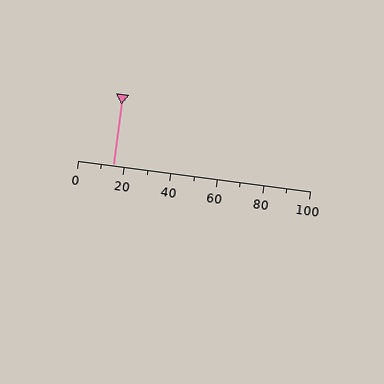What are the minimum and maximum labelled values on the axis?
The axis runs from 0 to 100.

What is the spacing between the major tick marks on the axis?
The major ticks are spaced 20 apart.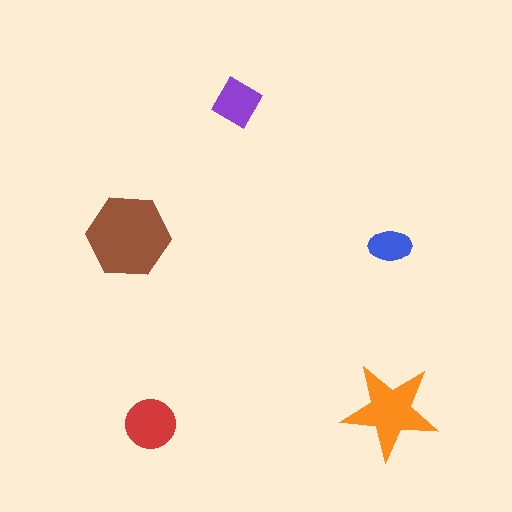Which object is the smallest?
The blue ellipse.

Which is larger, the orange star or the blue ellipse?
The orange star.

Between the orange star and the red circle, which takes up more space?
The orange star.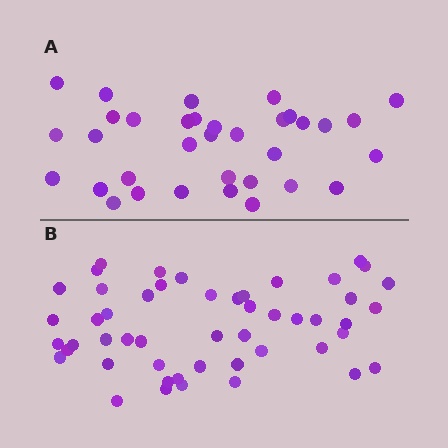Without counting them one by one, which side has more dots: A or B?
Region B (the bottom region) has more dots.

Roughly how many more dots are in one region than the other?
Region B has approximately 15 more dots than region A.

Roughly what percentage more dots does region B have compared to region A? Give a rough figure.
About 45% more.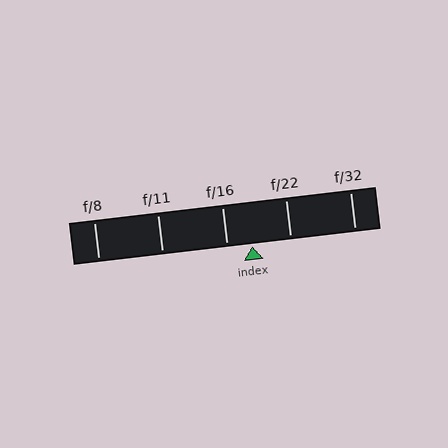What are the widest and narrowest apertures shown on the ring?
The widest aperture shown is f/8 and the narrowest is f/32.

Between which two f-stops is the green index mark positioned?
The index mark is between f/16 and f/22.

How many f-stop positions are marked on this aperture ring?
There are 5 f-stop positions marked.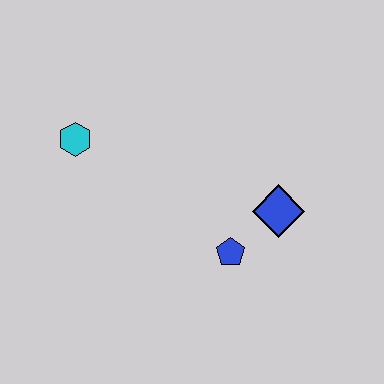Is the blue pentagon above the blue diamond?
No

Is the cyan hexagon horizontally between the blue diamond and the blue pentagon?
No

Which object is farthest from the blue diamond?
The cyan hexagon is farthest from the blue diamond.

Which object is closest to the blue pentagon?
The blue diamond is closest to the blue pentagon.